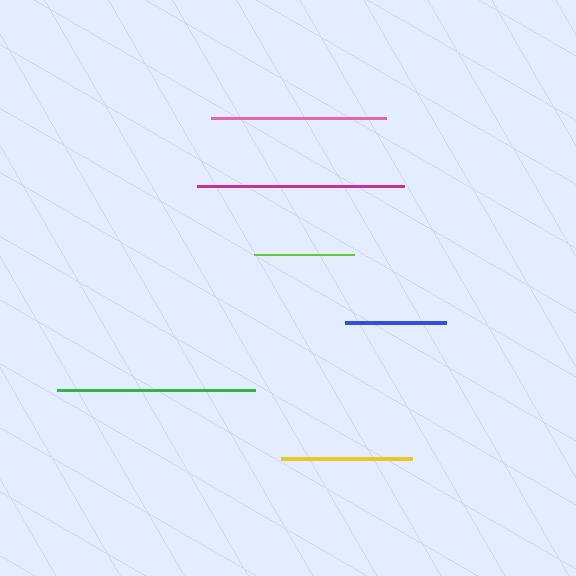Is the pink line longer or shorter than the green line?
The green line is longer than the pink line.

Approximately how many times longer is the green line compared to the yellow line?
The green line is approximately 1.5 times the length of the yellow line.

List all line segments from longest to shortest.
From longest to shortest: magenta, green, pink, yellow, blue, lime.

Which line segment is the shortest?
The lime line is the shortest at approximately 100 pixels.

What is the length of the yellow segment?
The yellow segment is approximately 131 pixels long.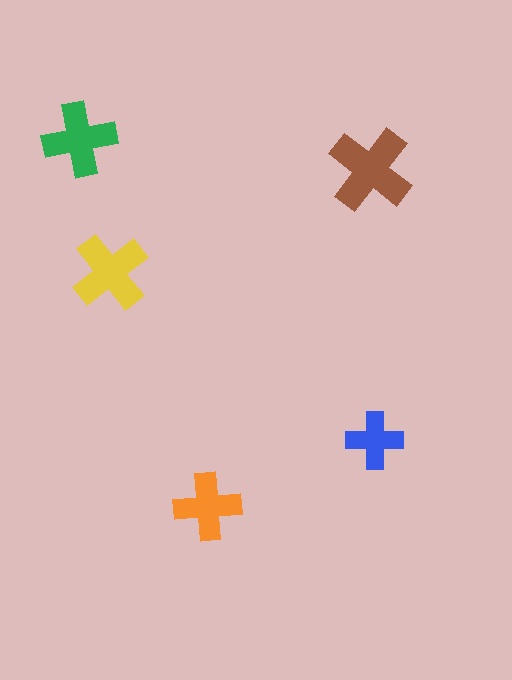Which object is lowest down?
The orange cross is bottommost.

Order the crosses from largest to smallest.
the brown one, the yellow one, the green one, the orange one, the blue one.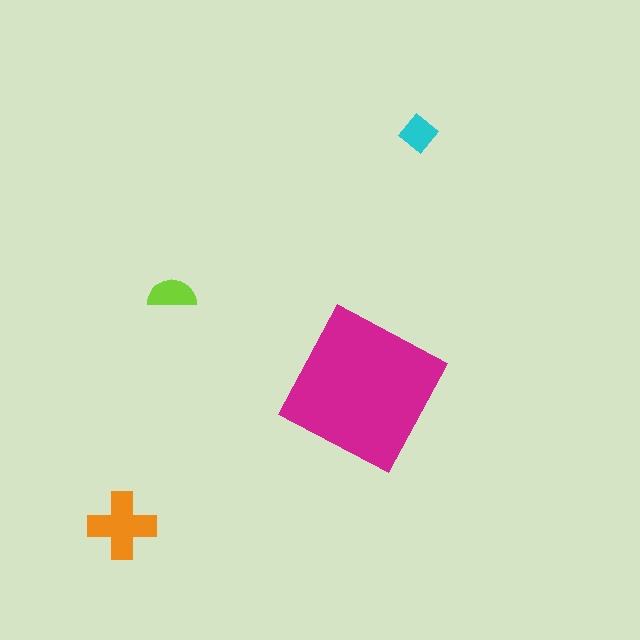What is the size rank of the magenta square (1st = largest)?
1st.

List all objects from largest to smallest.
The magenta square, the orange cross, the lime semicircle, the cyan diamond.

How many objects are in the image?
There are 4 objects in the image.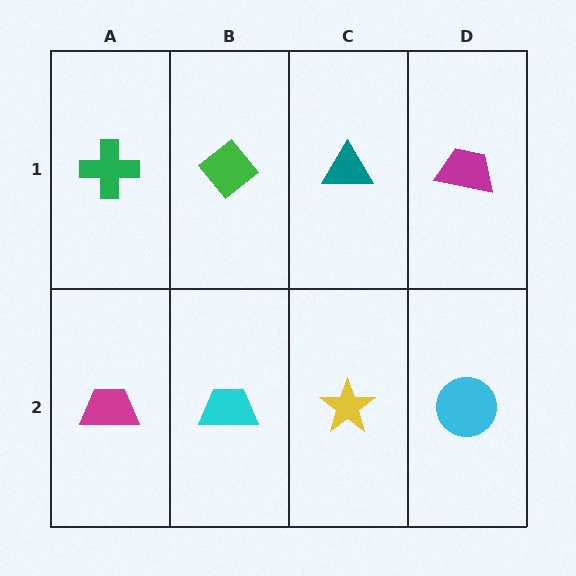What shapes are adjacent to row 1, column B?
A cyan trapezoid (row 2, column B), a green cross (row 1, column A), a teal triangle (row 1, column C).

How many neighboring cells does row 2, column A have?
2.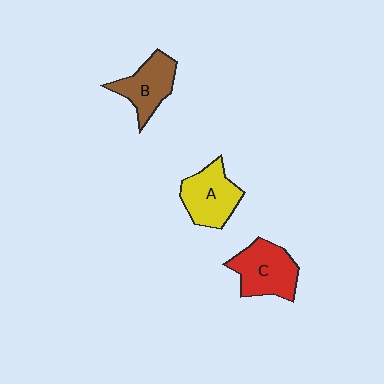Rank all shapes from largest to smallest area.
From largest to smallest: C (red), A (yellow), B (brown).